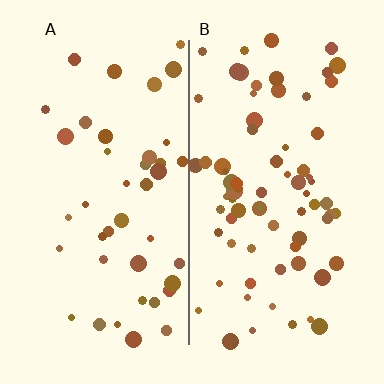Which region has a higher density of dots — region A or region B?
B (the right).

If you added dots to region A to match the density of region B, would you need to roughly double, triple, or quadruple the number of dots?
Approximately double.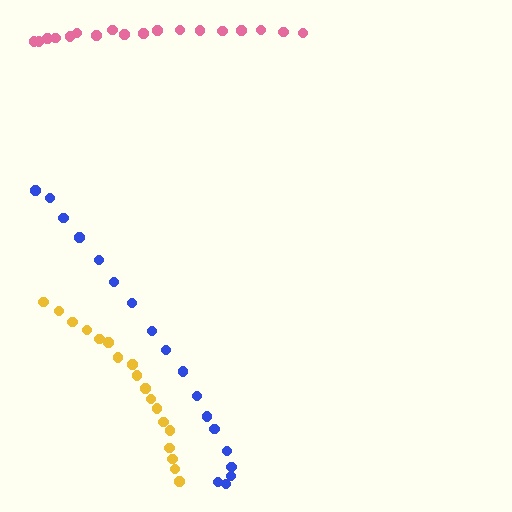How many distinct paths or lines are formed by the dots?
There are 3 distinct paths.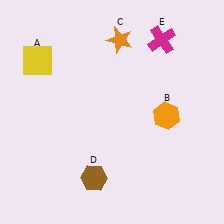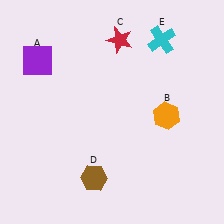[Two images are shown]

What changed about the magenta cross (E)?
In Image 1, E is magenta. In Image 2, it changed to cyan.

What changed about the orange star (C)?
In Image 1, C is orange. In Image 2, it changed to red.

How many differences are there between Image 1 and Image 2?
There are 3 differences between the two images.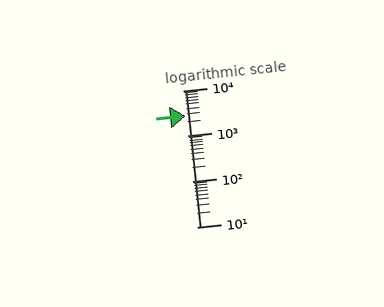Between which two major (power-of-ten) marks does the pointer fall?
The pointer is between 1000 and 10000.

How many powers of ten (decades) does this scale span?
The scale spans 3 decades, from 10 to 10000.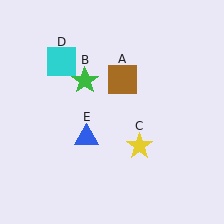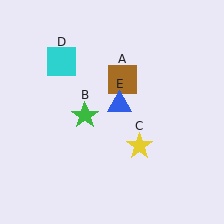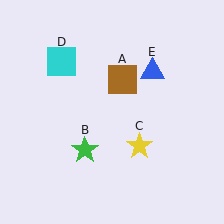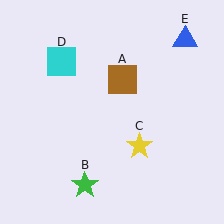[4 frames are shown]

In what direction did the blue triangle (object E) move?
The blue triangle (object E) moved up and to the right.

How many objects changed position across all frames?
2 objects changed position: green star (object B), blue triangle (object E).